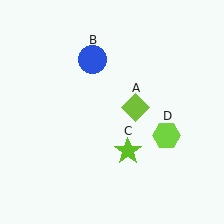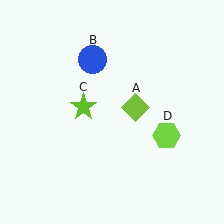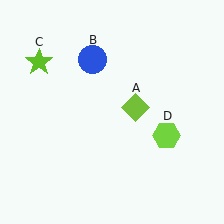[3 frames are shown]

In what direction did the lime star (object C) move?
The lime star (object C) moved up and to the left.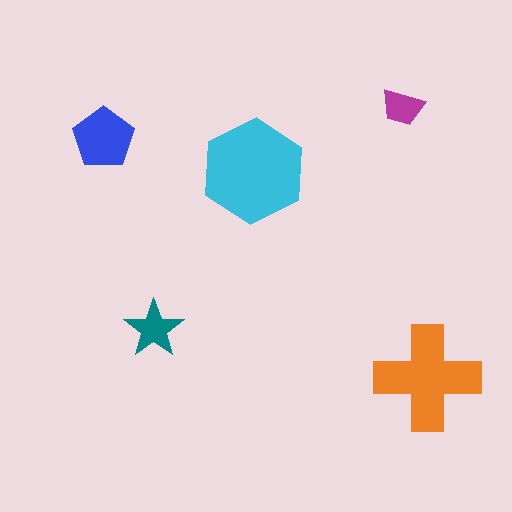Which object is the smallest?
The magenta trapezoid.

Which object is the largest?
The cyan hexagon.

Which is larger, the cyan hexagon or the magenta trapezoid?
The cyan hexagon.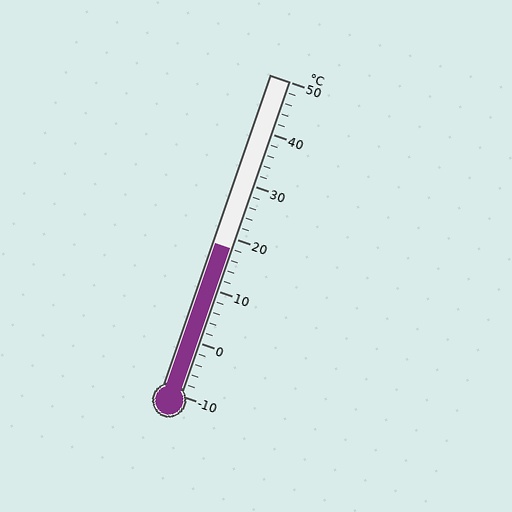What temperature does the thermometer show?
The thermometer shows approximately 18°C.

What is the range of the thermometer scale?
The thermometer scale ranges from -10°C to 50°C.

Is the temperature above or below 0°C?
The temperature is above 0°C.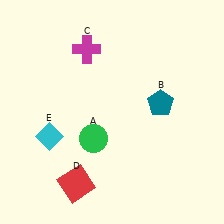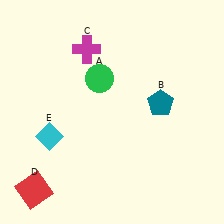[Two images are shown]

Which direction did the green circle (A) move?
The green circle (A) moved up.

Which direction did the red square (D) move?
The red square (D) moved left.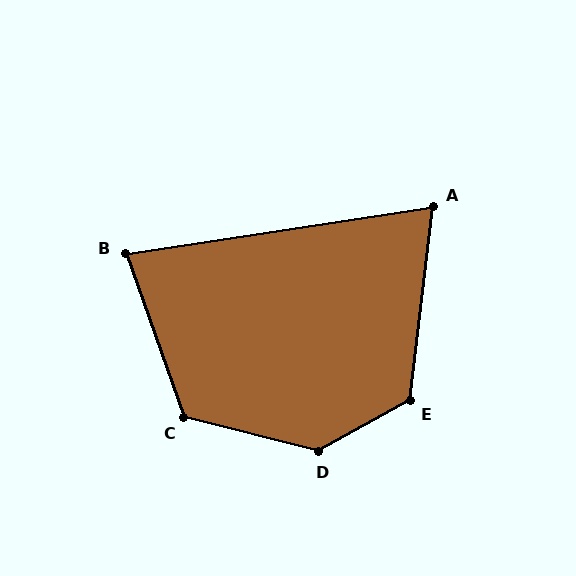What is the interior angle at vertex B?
Approximately 79 degrees (acute).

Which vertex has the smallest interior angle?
A, at approximately 75 degrees.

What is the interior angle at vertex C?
Approximately 124 degrees (obtuse).